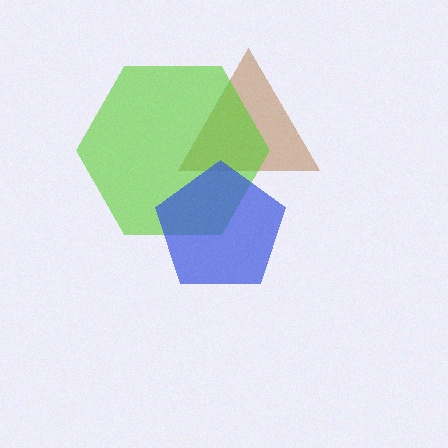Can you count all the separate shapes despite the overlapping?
Yes, there are 3 separate shapes.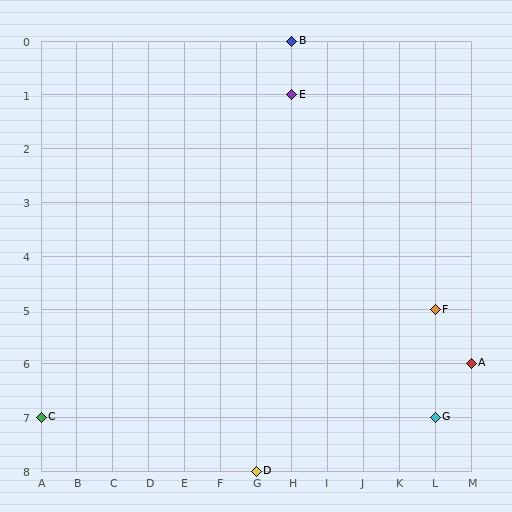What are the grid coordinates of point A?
Point A is at grid coordinates (M, 6).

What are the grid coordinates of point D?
Point D is at grid coordinates (G, 8).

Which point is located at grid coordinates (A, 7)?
Point C is at (A, 7).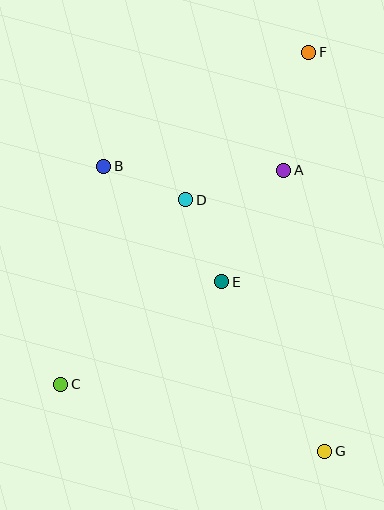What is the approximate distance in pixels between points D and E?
The distance between D and E is approximately 89 pixels.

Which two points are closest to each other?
Points B and D are closest to each other.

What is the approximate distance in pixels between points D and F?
The distance between D and F is approximately 192 pixels.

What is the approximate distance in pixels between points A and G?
The distance between A and G is approximately 284 pixels.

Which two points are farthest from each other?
Points C and F are farthest from each other.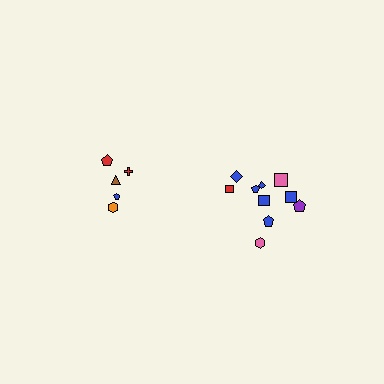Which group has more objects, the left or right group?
The right group.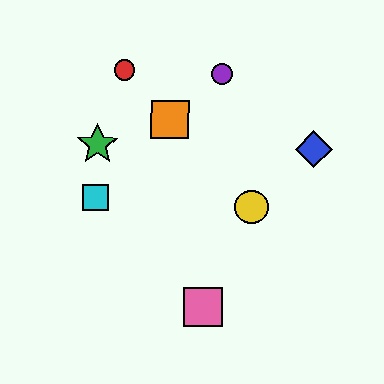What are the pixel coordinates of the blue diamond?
The blue diamond is at (314, 149).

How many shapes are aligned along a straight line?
3 shapes (the red circle, the yellow circle, the orange square) are aligned along a straight line.